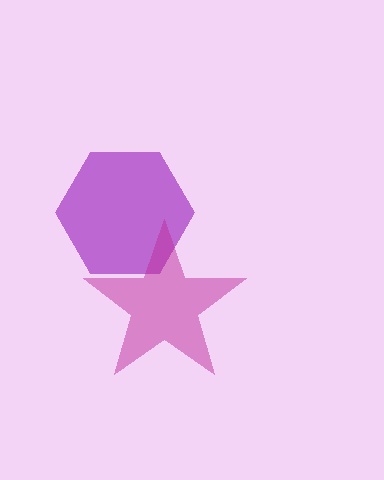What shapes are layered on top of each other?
The layered shapes are: a purple hexagon, a magenta star.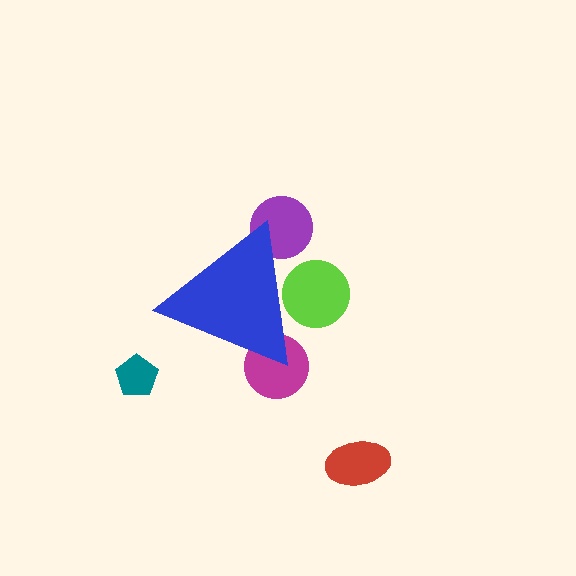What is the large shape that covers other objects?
A blue triangle.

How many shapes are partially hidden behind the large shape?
3 shapes are partially hidden.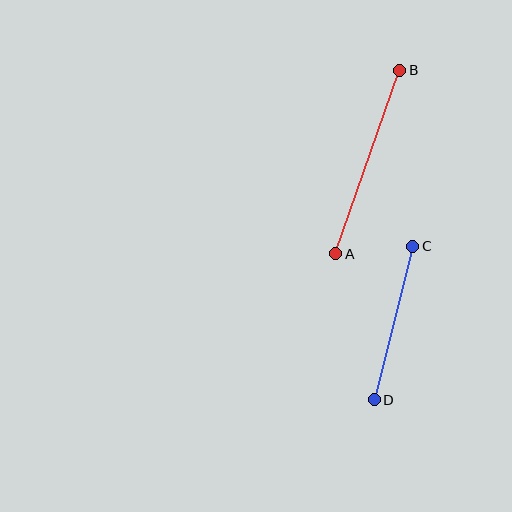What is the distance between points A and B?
The distance is approximately 194 pixels.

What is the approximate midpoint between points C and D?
The midpoint is at approximately (394, 323) pixels.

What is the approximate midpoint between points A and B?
The midpoint is at approximately (368, 162) pixels.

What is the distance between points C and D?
The distance is approximately 158 pixels.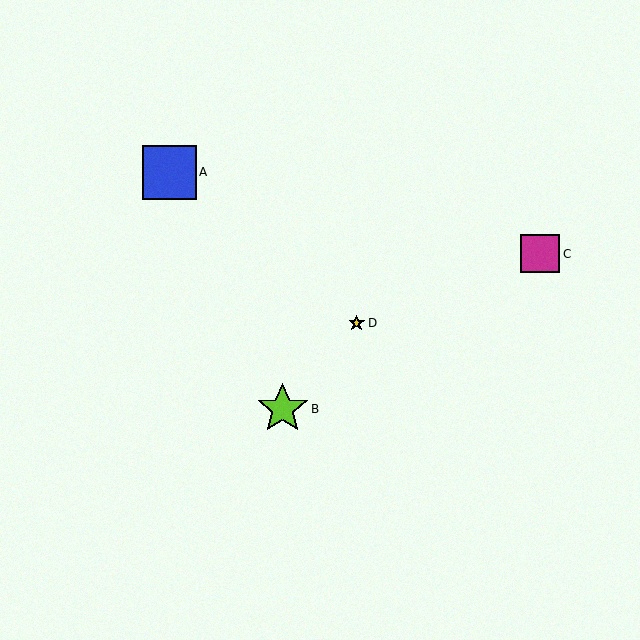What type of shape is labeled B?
Shape B is a lime star.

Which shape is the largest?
The blue square (labeled A) is the largest.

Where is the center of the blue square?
The center of the blue square is at (169, 172).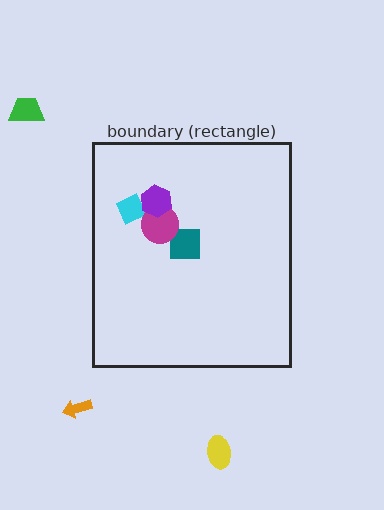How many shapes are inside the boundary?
4 inside, 3 outside.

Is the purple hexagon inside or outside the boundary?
Inside.